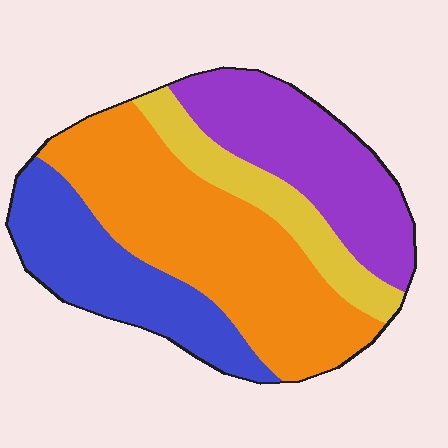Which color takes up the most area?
Orange, at roughly 40%.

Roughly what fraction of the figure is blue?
Blue takes up about one fifth (1/5) of the figure.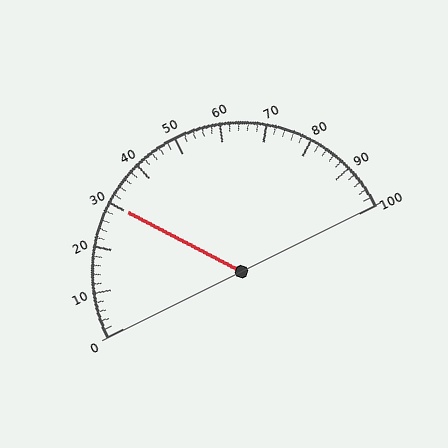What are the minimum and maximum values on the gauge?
The gauge ranges from 0 to 100.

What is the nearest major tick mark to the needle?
The nearest major tick mark is 30.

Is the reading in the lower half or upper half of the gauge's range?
The reading is in the lower half of the range (0 to 100).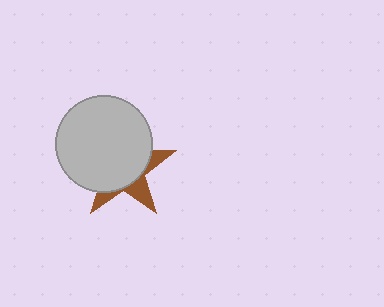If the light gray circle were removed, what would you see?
You would see the complete brown star.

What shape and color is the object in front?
The object in front is a light gray circle.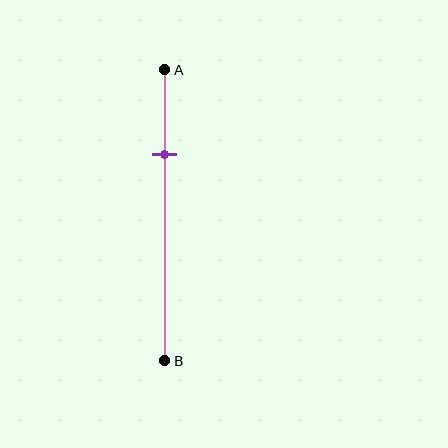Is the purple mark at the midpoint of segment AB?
No, the mark is at about 30% from A, not at the 50% midpoint.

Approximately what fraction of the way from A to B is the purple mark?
The purple mark is approximately 30% of the way from A to B.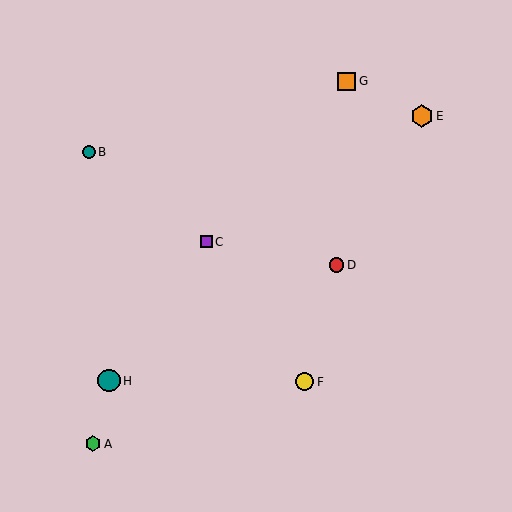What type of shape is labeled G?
Shape G is an orange square.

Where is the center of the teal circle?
The center of the teal circle is at (89, 152).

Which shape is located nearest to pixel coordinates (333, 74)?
The orange square (labeled G) at (347, 81) is nearest to that location.